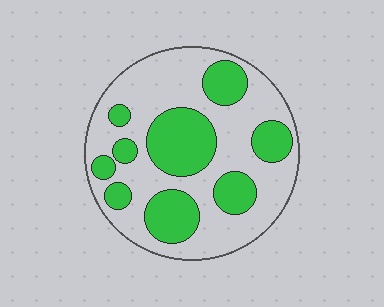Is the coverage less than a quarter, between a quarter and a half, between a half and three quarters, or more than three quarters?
Between a quarter and a half.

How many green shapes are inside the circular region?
9.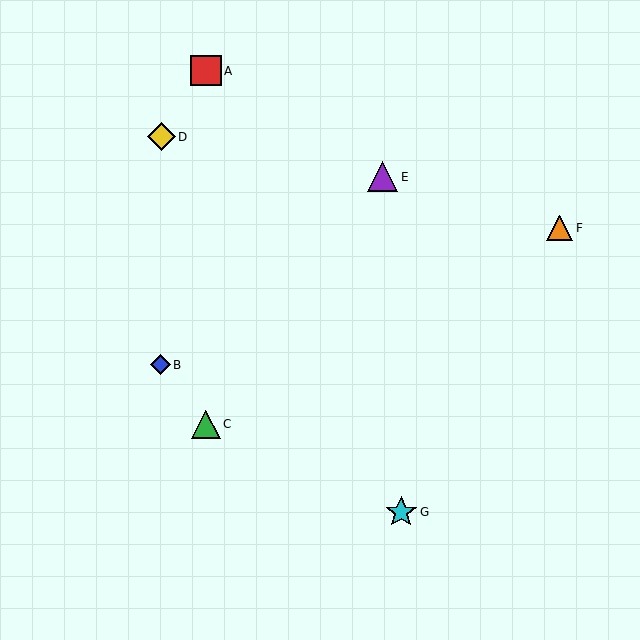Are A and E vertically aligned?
No, A is at x≈206 and E is at x≈383.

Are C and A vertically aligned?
Yes, both are at x≈206.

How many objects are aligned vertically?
2 objects (A, C) are aligned vertically.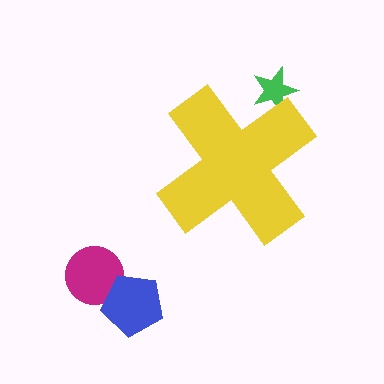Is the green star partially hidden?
Yes, the green star is partially hidden behind the yellow cross.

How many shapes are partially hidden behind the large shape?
1 shape is partially hidden.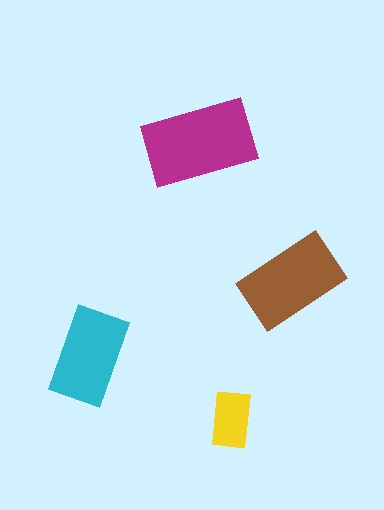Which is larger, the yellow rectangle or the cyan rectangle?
The cyan one.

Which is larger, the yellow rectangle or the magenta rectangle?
The magenta one.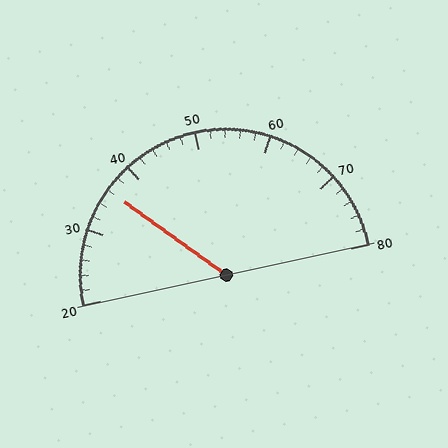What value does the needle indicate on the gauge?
The needle indicates approximately 36.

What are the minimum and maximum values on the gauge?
The gauge ranges from 20 to 80.